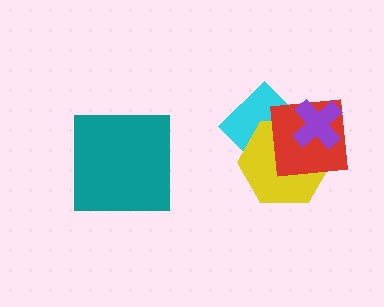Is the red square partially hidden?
Yes, it is partially covered by another shape.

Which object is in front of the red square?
The purple cross is in front of the red square.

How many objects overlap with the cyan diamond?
3 objects overlap with the cyan diamond.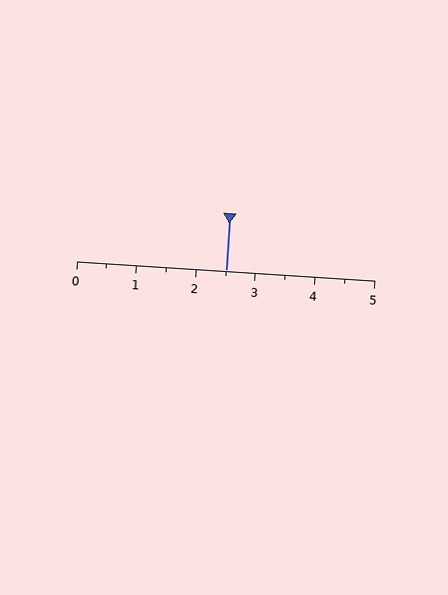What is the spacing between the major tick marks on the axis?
The major ticks are spaced 1 apart.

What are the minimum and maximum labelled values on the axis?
The axis runs from 0 to 5.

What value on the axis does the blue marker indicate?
The marker indicates approximately 2.5.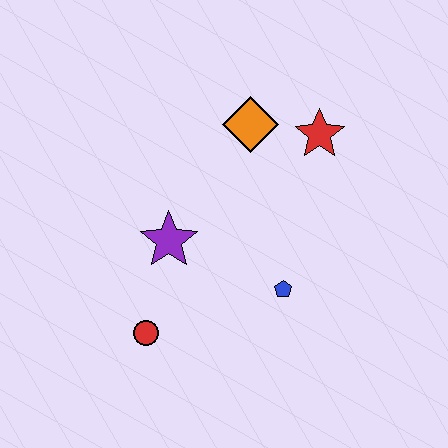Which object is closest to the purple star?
The red circle is closest to the purple star.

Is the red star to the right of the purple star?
Yes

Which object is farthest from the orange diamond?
The red circle is farthest from the orange diamond.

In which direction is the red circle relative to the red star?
The red circle is below the red star.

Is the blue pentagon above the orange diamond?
No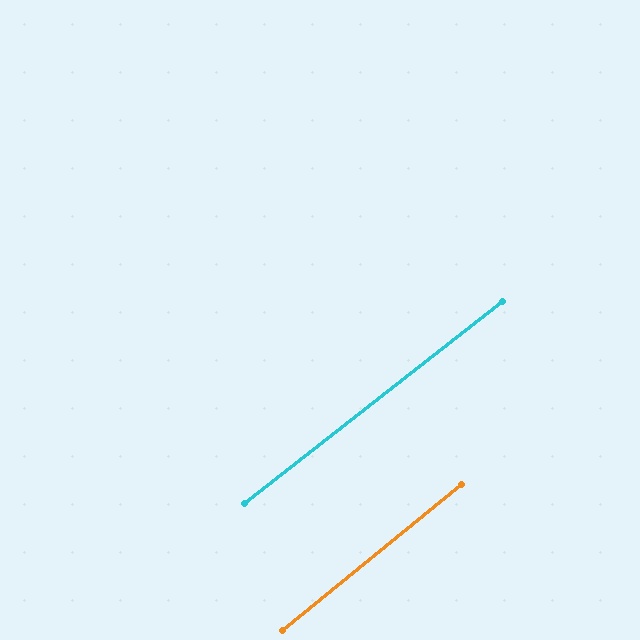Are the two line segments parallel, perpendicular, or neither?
Parallel — their directions differ by only 1.3°.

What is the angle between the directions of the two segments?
Approximately 1 degree.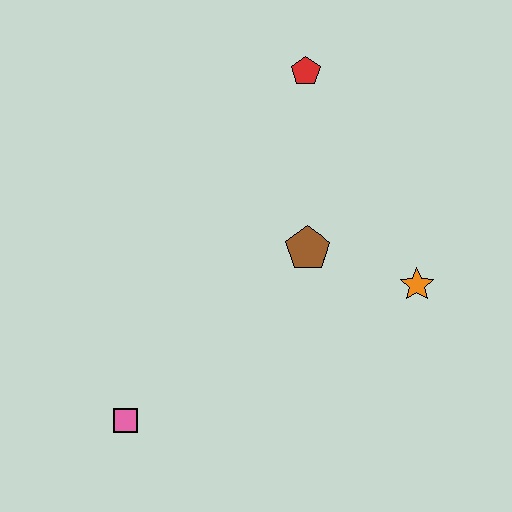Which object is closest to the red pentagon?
The brown pentagon is closest to the red pentagon.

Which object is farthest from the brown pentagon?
The pink square is farthest from the brown pentagon.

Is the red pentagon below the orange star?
No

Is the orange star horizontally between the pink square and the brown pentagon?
No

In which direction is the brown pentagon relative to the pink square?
The brown pentagon is to the right of the pink square.